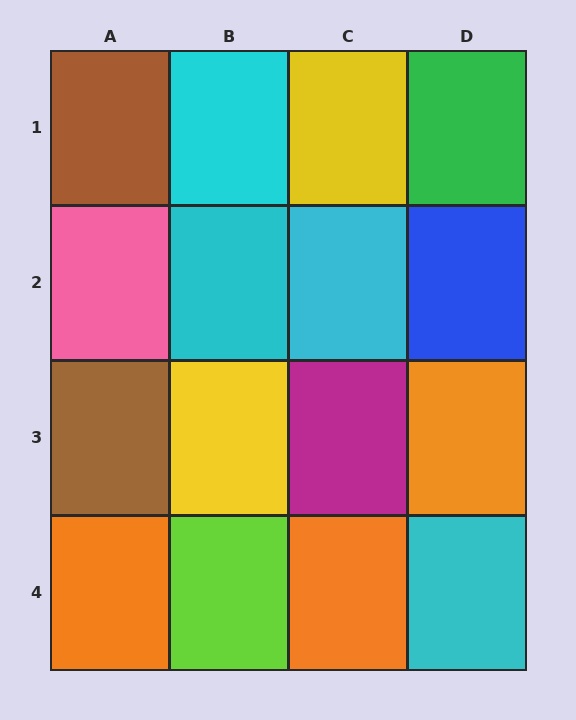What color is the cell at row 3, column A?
Brown.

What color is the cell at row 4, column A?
Orange.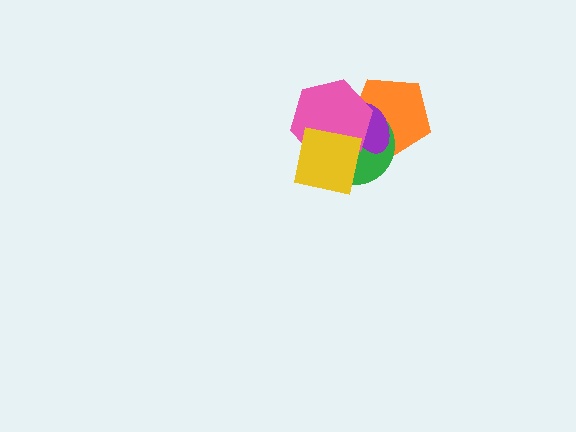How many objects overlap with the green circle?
4 objects overlap with the green circle.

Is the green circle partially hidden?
Yes, it is partially covered by another shape.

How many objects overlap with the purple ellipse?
4 objects overlap with the purple ellipse.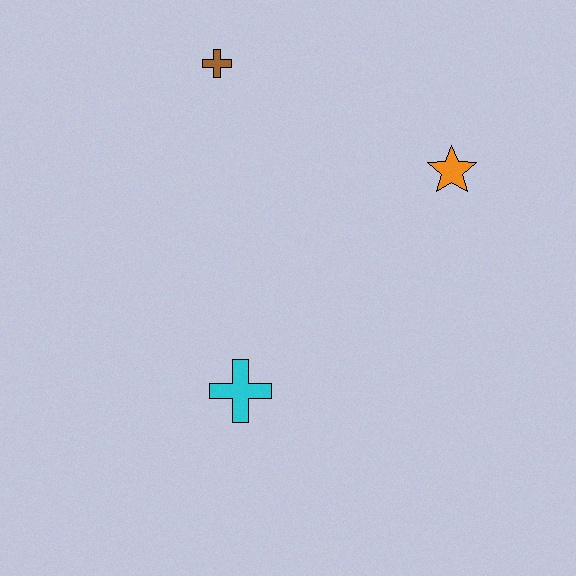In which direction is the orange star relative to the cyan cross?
The orange star is above the cyan cross.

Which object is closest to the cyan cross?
The orange star is closest to the cyan cross.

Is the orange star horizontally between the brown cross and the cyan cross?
No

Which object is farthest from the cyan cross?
The brown cross is farthest from the cyan cross.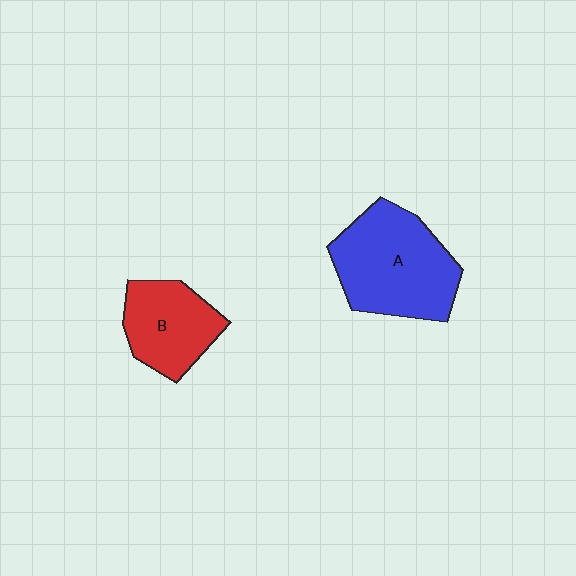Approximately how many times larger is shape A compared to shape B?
Approximately 1.5 times.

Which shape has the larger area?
Shape A (blue).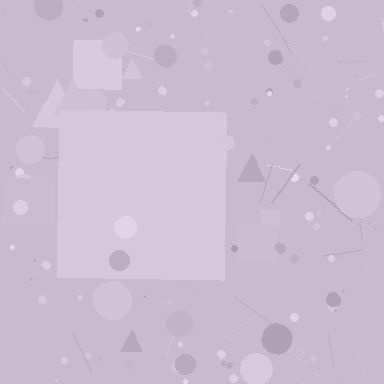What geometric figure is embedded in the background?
A square is embedded in the background.